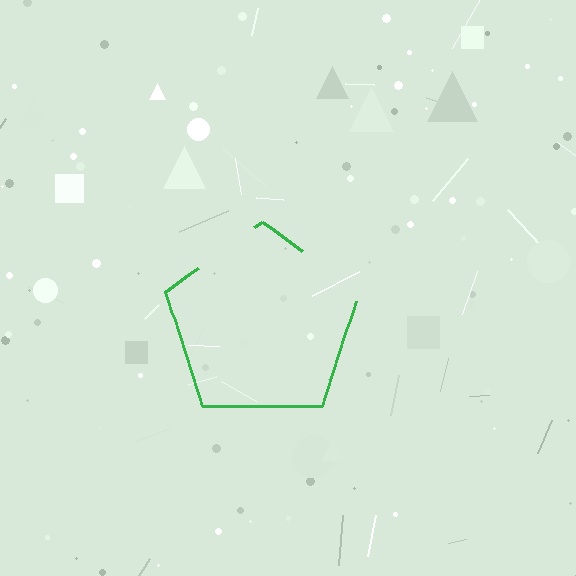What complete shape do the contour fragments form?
The contour fragments form a pentagon.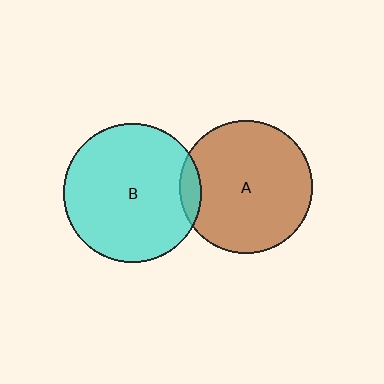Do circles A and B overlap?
Yes.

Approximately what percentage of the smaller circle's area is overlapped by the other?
Approximately 10%.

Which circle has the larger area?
Circle B (cyan).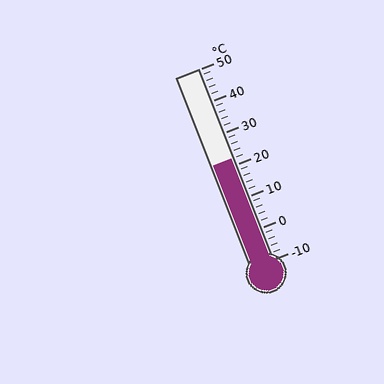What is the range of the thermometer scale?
The thermometer scale ranges from -10°C to 50°C.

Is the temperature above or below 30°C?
The temperature is below 30°C.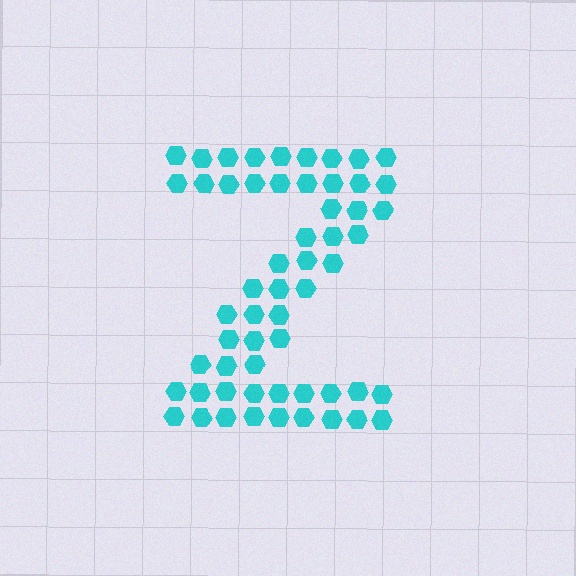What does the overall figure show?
The overall figure shows the letter Z.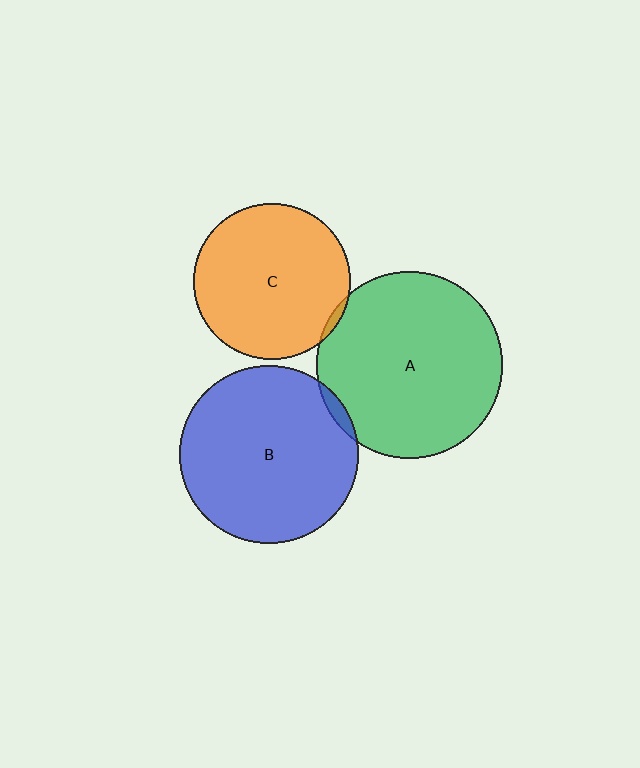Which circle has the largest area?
Circle A (green).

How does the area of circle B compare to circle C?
Approximately 1.3 times.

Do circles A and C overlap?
Yes.